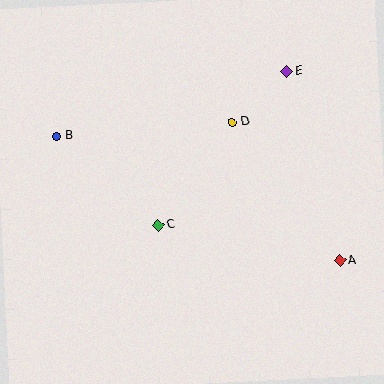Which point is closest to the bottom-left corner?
Point C is closest to the bottom-left corner.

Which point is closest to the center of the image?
Point C at (158, 225) is closest to the center.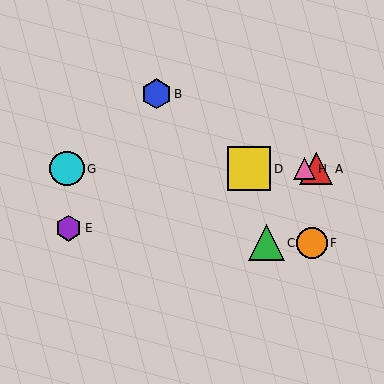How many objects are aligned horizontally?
4 objects (A, D, G, H) are aligned horizontally.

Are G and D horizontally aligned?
Yes, both are at y≈169.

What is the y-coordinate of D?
Object D is at y≈169.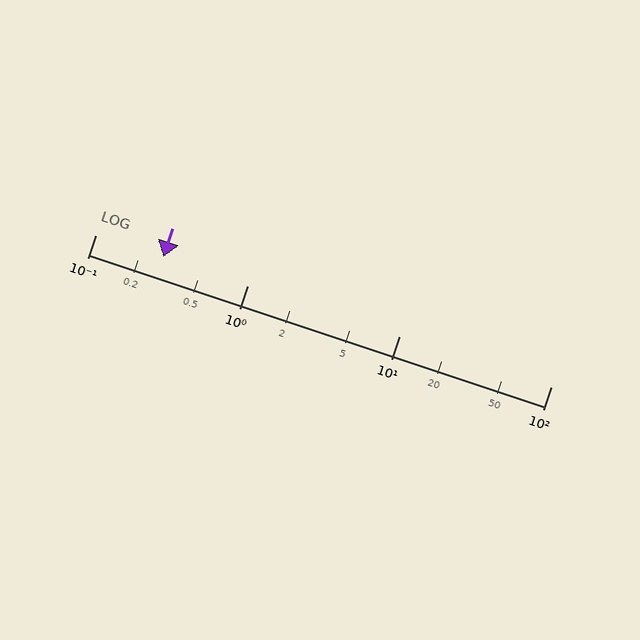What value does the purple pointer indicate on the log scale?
The pointer indicates approximately 0.28.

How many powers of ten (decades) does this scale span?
The scale spans 3 decades, from 0.1 to 100.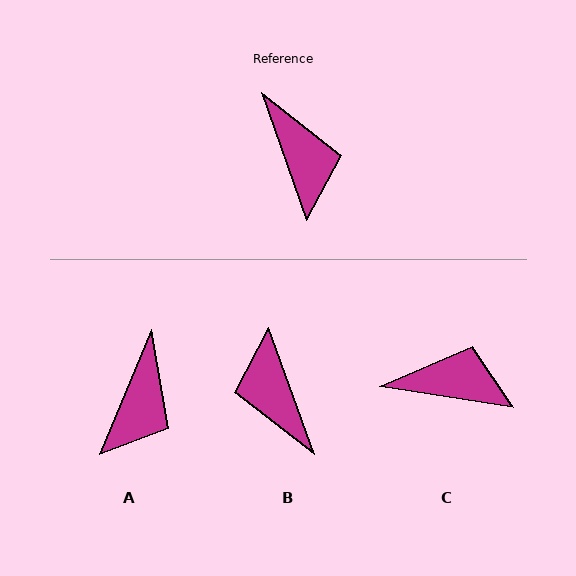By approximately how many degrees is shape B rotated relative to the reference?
Approximately 180 degrees clockwise.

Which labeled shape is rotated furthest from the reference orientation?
B, about 180 degrees away.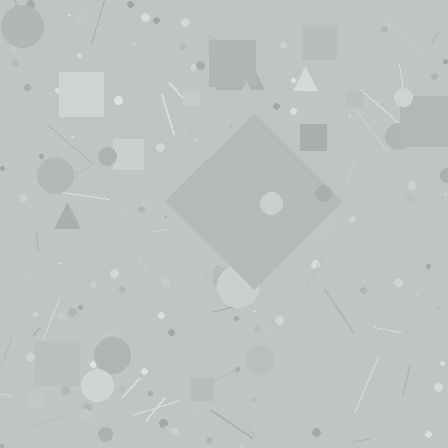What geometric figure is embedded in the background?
A diamond is embedded in the background.